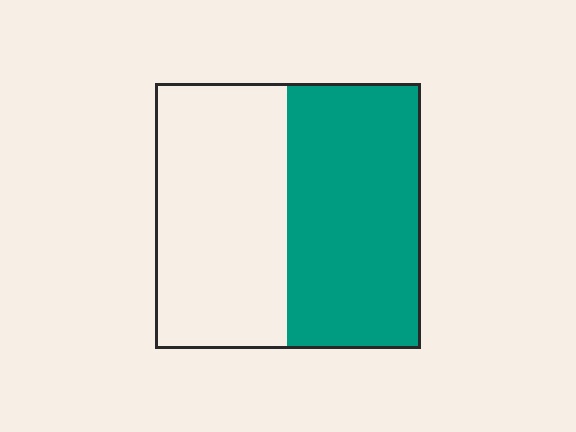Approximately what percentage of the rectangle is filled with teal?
Approximately 50%.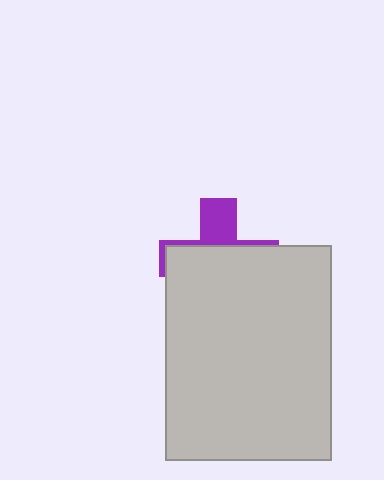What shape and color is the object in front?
The object in front is a light gray rectangle.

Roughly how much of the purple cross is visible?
A small part of it is visible (roughly 32%).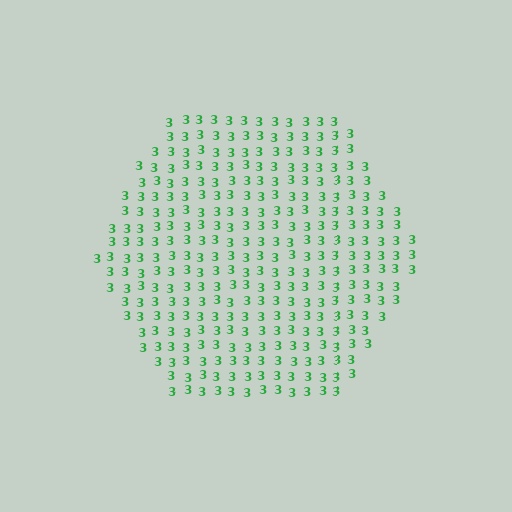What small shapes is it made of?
It is made of small digit 3's.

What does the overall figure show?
The overall figure shows a hexagon.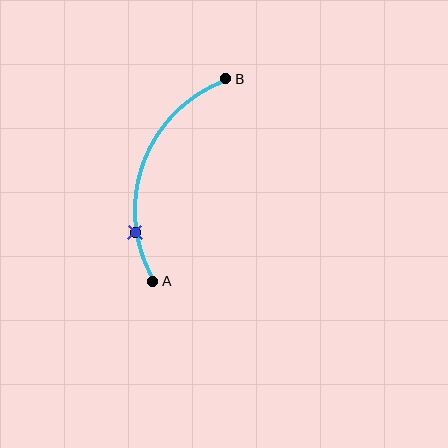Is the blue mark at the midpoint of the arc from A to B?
No. The blue mark lies on the arc but is closer to endpoint A. The arc midpoint would be at the point on the curve equidistant along the arc from both A and B.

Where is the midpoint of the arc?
The arc midpoint is the point on the curve farthest from the straight line joining A and B. It sits to the left of that line.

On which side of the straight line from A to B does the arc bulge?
The arc bulges to the left of the straight line connecting A and B.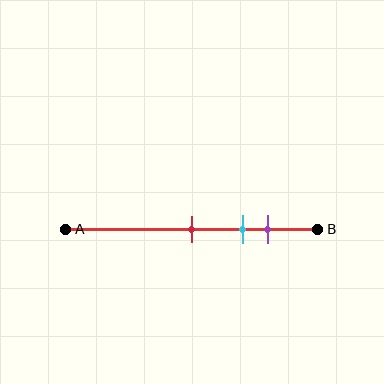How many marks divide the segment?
There are 3 marks dividing the segment.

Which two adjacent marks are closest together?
The cyan and purple marks are the closest adjacent pair.